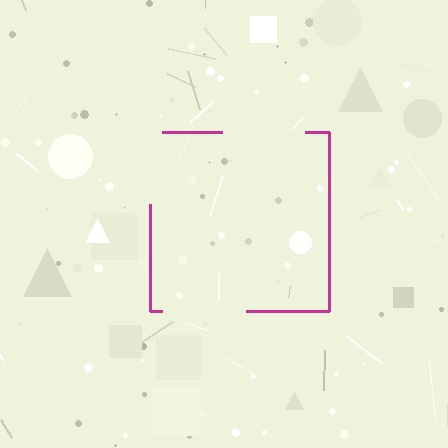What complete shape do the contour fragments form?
The contour fragments form a square.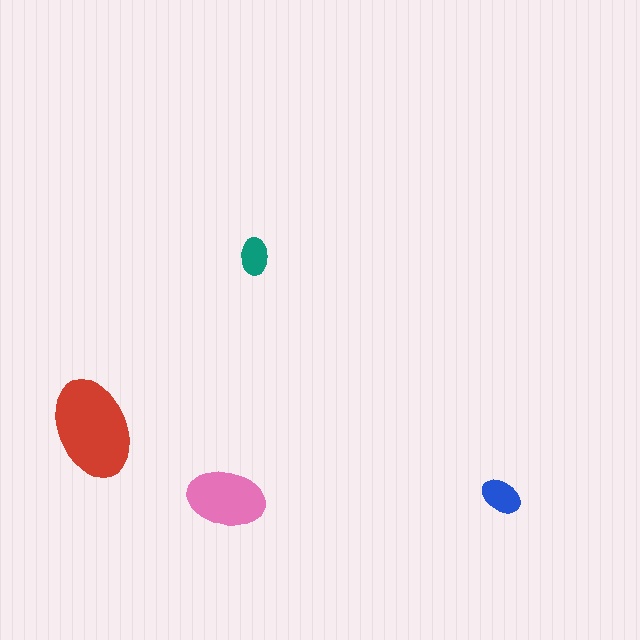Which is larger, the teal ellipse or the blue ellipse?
The blue one.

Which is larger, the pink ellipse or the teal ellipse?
The pink one.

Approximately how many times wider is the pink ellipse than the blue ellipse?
About 2 times wider.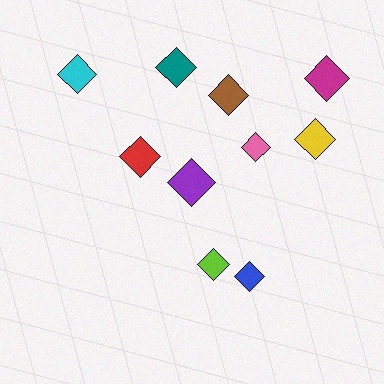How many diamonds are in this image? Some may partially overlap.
There are 10 diamonds.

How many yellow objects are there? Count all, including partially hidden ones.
There is 1 yellow object.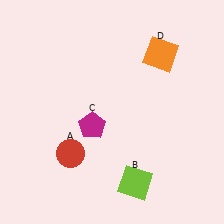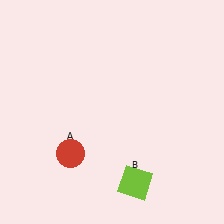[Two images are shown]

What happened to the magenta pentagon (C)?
The magenta pentagon (C) was removed in Image 2. It was in the bottom-left area of Image 1.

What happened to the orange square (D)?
The orange square (D) was removed in Image 2. It was in the top-right area of Image 1.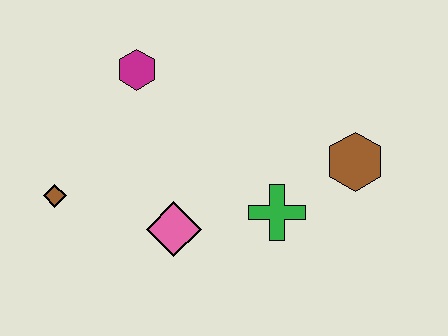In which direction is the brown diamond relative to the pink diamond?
The brown diamond is to the left of the pink diamond.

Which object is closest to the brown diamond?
The pink diamond is closest to the brown diamond.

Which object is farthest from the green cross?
The brown diamond is farthest from the green cross.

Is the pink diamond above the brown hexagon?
No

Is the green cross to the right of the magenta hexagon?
Yes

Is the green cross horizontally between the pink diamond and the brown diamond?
No